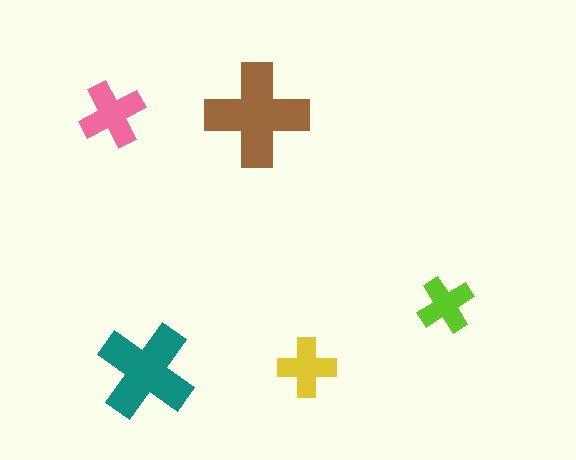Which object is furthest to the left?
The pink cross is leftmost.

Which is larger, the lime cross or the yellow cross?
The yellow one.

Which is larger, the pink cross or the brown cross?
The brown one.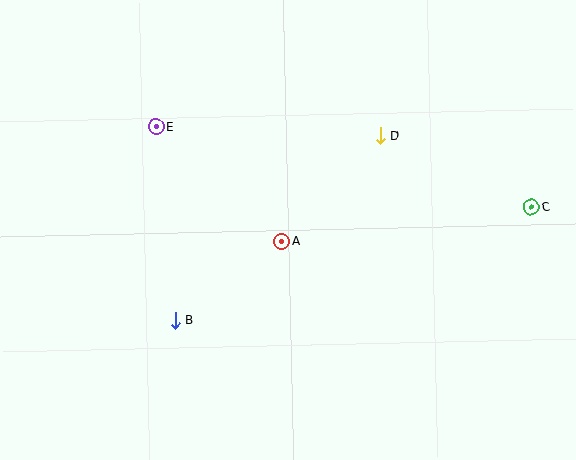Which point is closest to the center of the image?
Point A at (282, 242) is closest to the center.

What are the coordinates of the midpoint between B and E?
The midpoint between B and E is at (165, 224).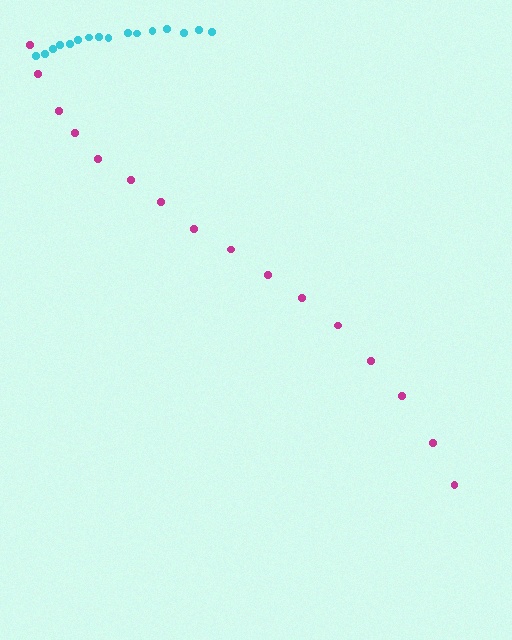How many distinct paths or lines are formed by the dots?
There are 2 distinct paths.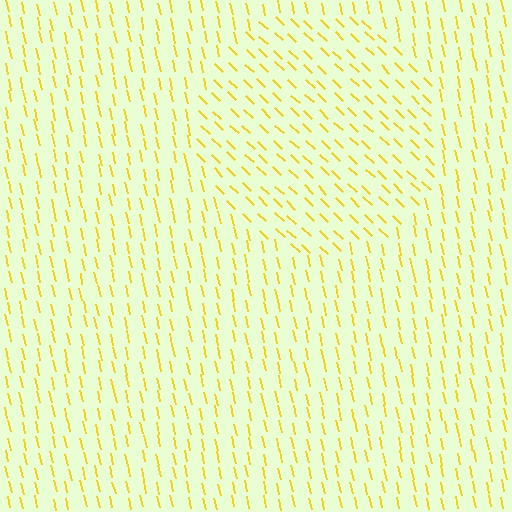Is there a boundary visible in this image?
Yes, there is a texture boundary formed by a change in line orientation.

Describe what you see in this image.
The image is filled with small yellow line segments. A circle region in the image has lines oriented differently from the surrounding lines, creating a visible texture boundary.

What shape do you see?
I see a circle.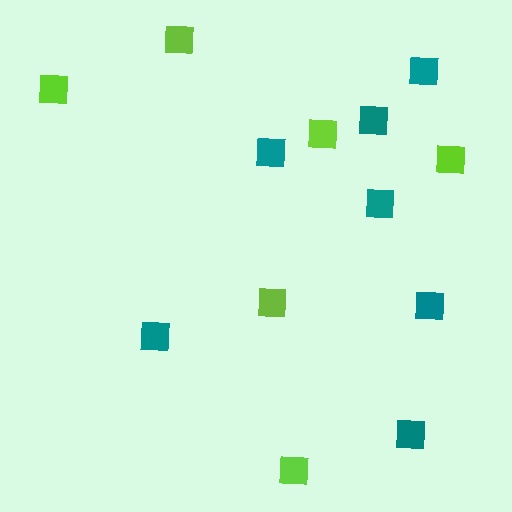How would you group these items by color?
There are 2 groups: one group of lime squares (6) and one group of teal squares (7).